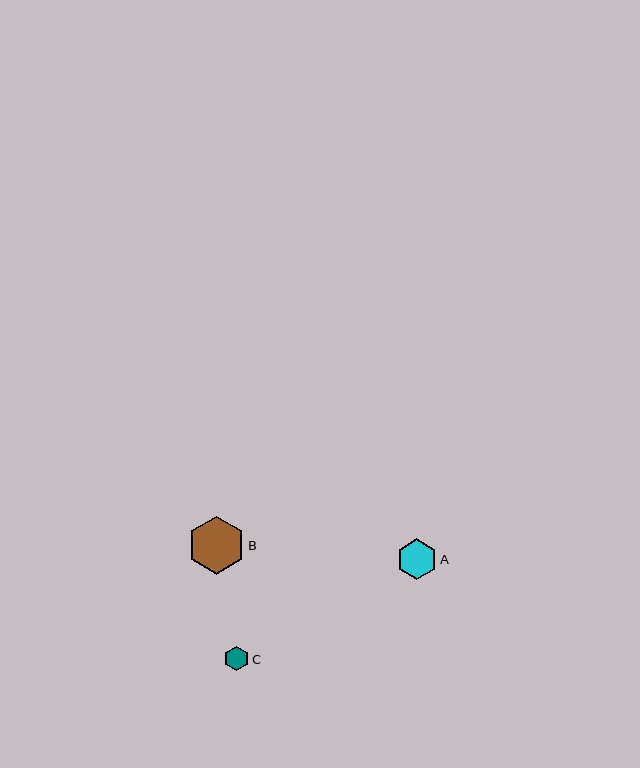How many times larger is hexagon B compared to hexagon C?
Hexagon B is approximately 2.4 times the size of hexagon C.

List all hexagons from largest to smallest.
From largest to smallest: B, A, C.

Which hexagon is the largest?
Hexagon B is the largest with a size of approximately 58 pixels.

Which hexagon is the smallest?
Hexagon C is the smallest with a size of approximately 25 pixels.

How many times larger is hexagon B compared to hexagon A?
Hexagon B is approximately 1.4 times the size of hexagon A.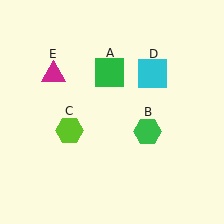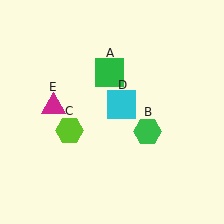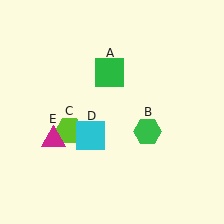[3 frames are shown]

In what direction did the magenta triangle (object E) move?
The magenta triangle (object E) moved down.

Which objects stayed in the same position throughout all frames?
Green square (object A) and green hexagon (object B) and lime hexagon (object C) remained stationary.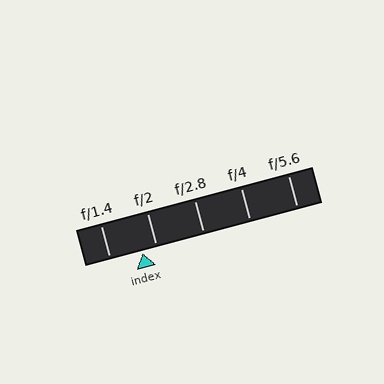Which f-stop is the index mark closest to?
The index mark is closest to f/2.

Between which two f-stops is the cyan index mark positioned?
The index mark is between f/1.4 and f/2.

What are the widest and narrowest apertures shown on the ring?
The widest aperture shown is f/1.4 and the narrowest is f/5.6.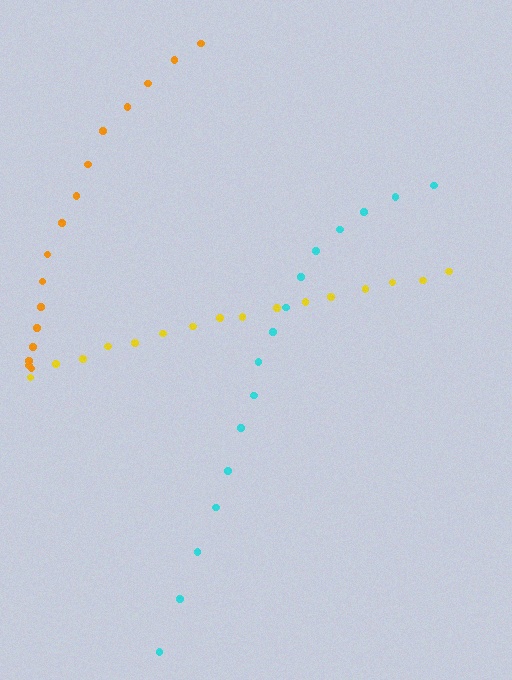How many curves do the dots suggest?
There are 3 distinct paths.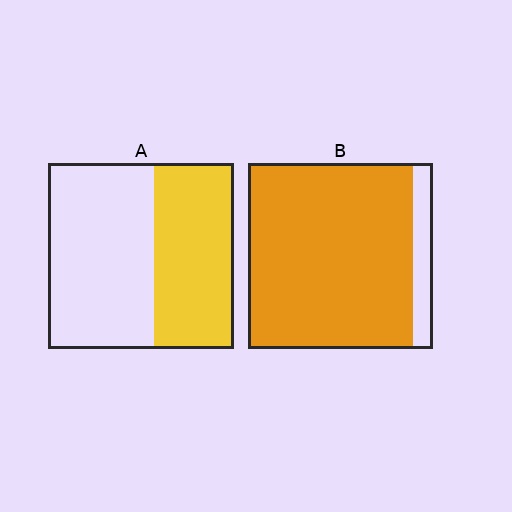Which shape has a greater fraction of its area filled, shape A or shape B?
Shape B.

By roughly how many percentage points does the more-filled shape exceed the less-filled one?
By roughly 45 percentage points (B over A).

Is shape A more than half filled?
No.